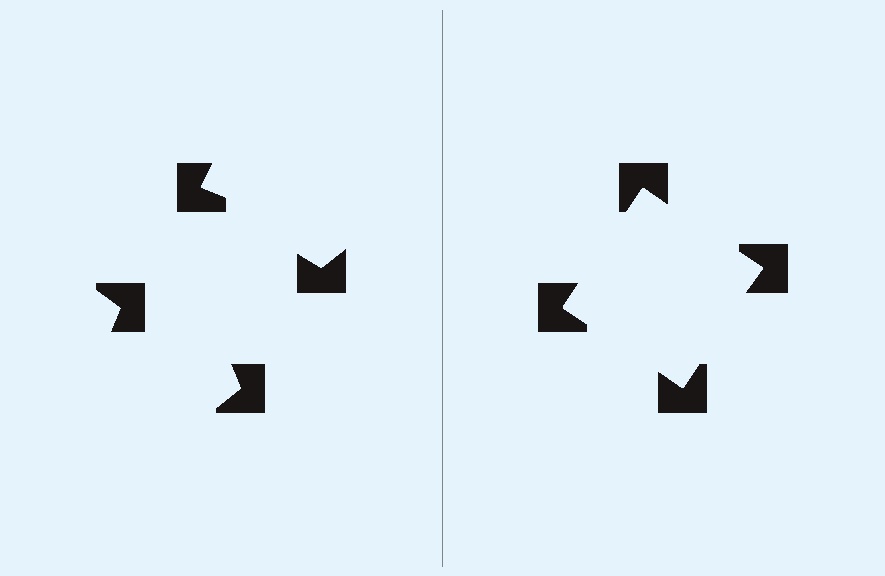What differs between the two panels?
The notched squares are positioned identically on both sides; only the wedge orientations differ. On the right they align to a square; on the left they are misaligned.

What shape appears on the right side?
An illusory square.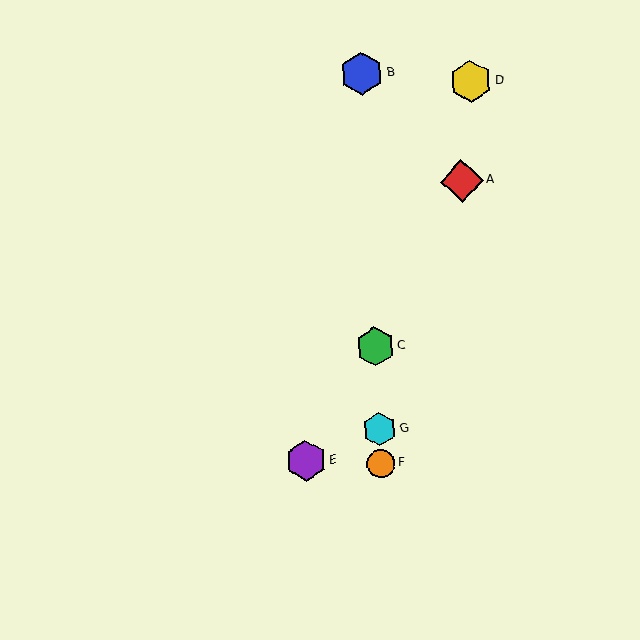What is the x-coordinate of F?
Object F is at x≈381.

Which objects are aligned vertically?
Objects B, C, F, G are aligned vertically.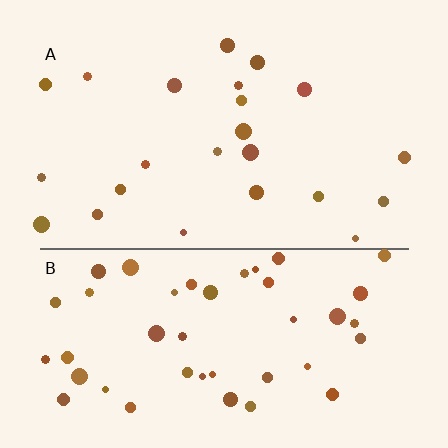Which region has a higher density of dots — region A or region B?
B (the bottom).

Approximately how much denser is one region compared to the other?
Approximately 2.0× — region B over region A.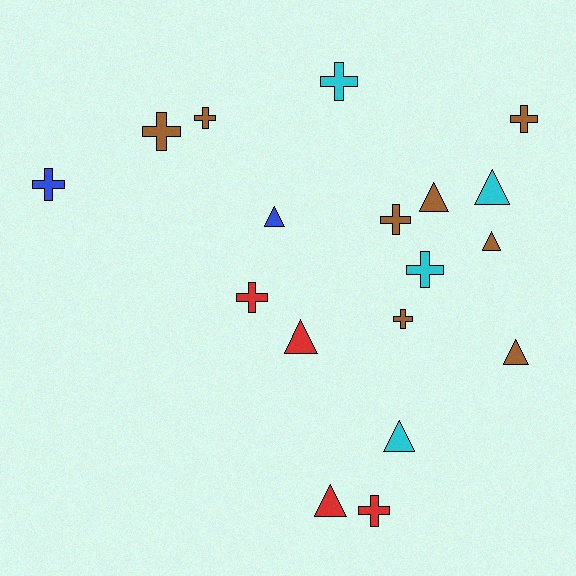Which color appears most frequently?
Brown, with 8 objects.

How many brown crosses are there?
There are 5 brown crosses.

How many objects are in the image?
There are 18 objects.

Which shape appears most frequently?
Cross, with 10 objects.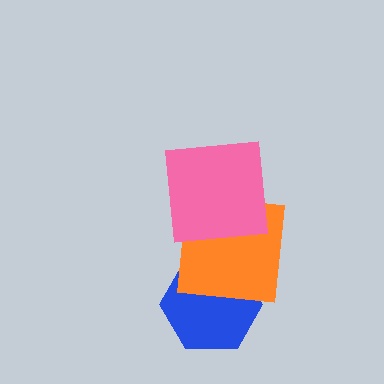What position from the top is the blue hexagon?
The blue hexagon is 3rd from the top.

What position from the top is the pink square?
The pink square is 1st from the top.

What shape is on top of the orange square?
The pink square is on top of the orange square.